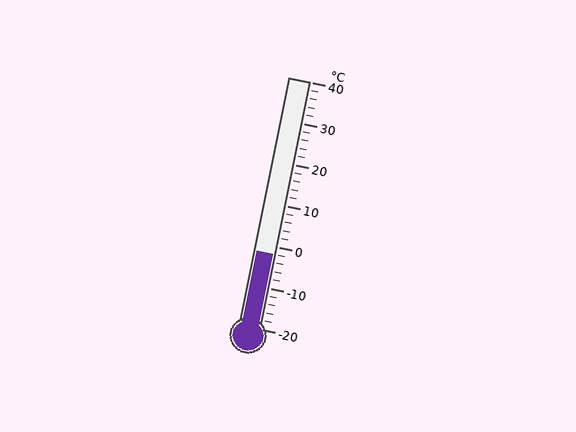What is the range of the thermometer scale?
The thermometer scale ranges from -20°C to 40°C.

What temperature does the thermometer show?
The thermometer shows approximately -2°C.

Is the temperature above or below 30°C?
The temperature is below 30°C.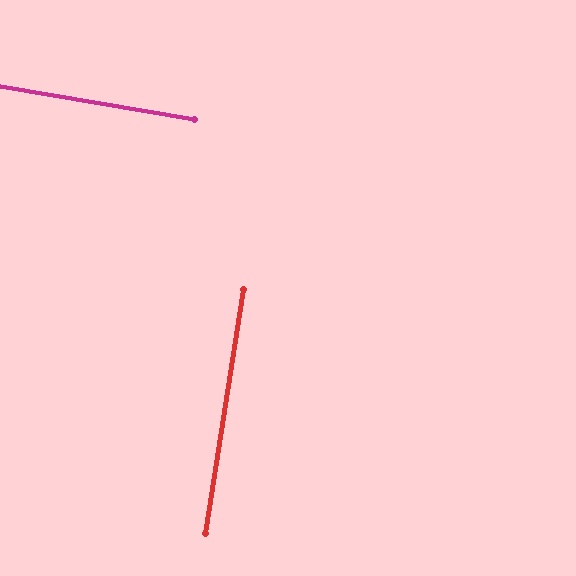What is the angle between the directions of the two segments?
Approximately 89 degrees.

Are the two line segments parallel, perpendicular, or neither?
Perpendicular — they meet at approximately 89°.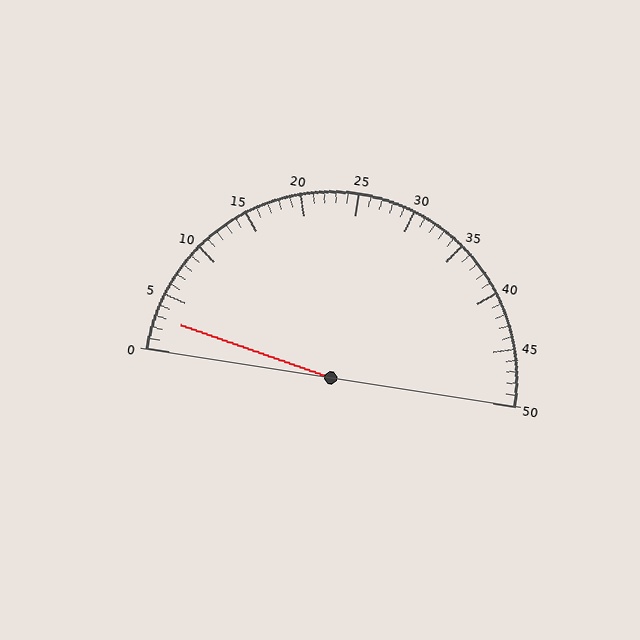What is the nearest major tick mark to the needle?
The nearest major tick mark is 5.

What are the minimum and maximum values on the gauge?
The gauge ranges from 0 to 50.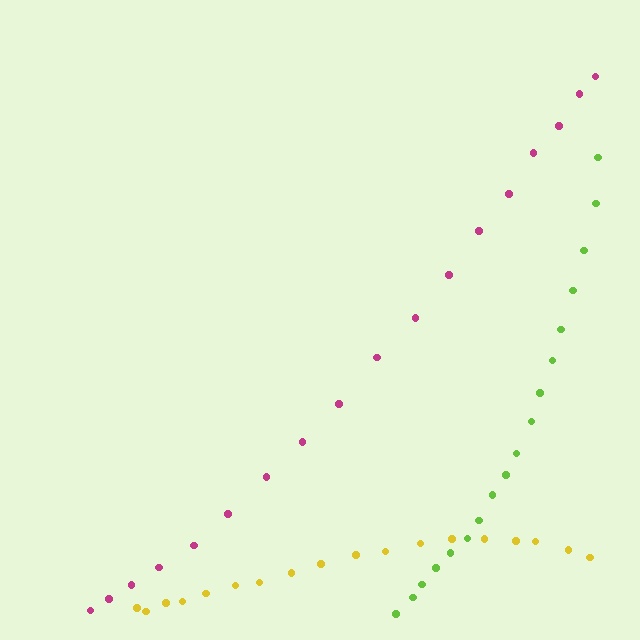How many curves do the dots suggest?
There are 3 distinct paths.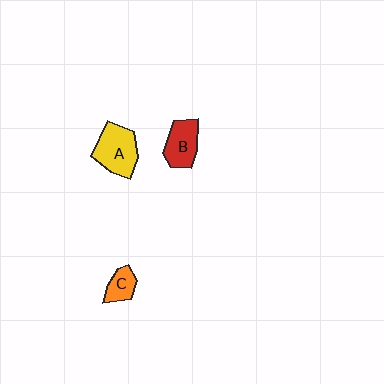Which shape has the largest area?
Shape A (yellow).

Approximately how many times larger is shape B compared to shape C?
Approximately 1.6 times.